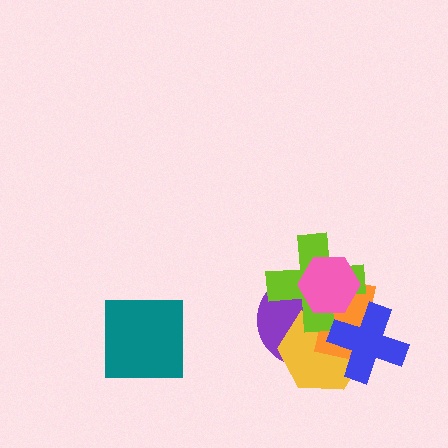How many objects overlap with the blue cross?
4 objects overlap with the blue cross.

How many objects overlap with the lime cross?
5 objects overlap with the lime cross.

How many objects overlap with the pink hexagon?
4 objects overlap with the pink hexagon.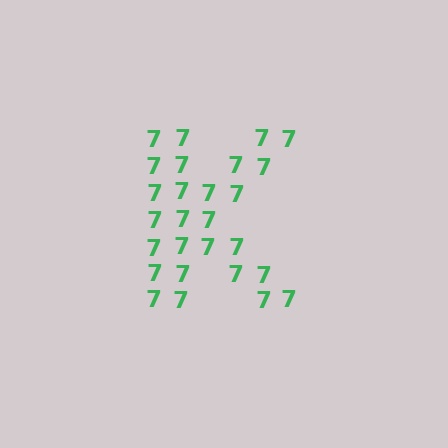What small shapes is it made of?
It is made of small digit 7's.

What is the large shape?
The large shape is the letter K.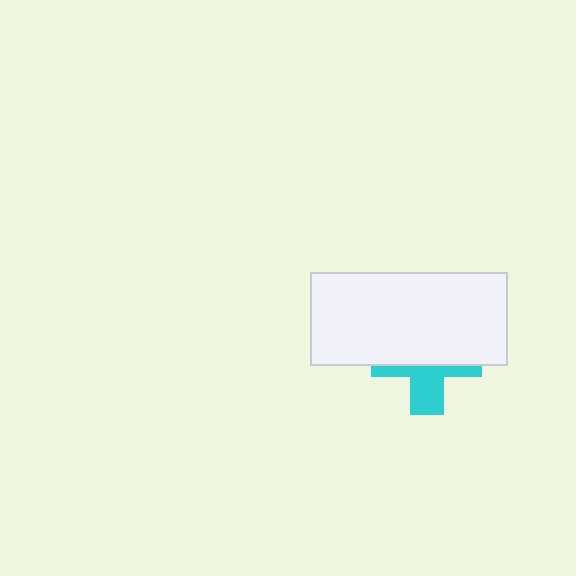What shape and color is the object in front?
The object in front is a white rectangle.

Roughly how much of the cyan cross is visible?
A small part of it is visible (roughly 41%).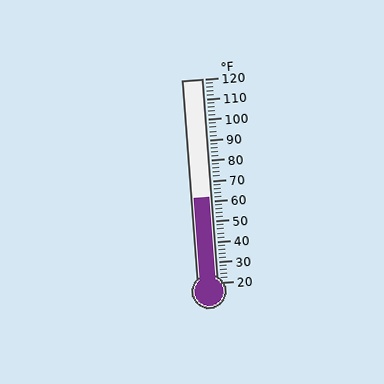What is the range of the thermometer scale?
The thermometer scale ranges from 20°F to 120°F.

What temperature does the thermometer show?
The thermometer shows approximately 62°F.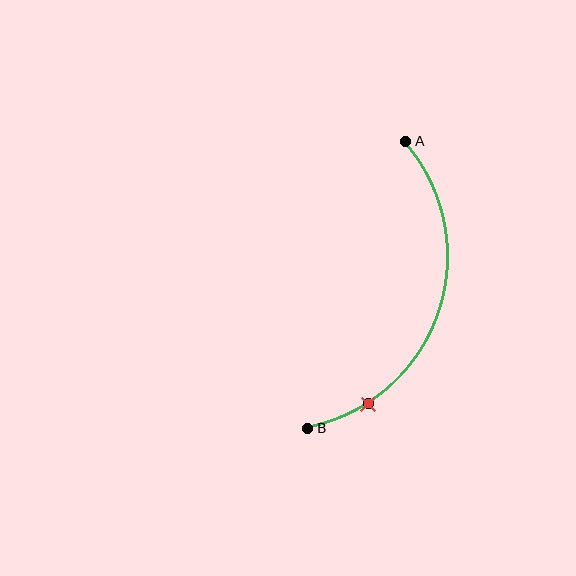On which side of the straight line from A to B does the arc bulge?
The arc bulges to the right of the straight line connecting A and B.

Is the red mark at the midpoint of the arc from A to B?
No. The red mark lies on the arc but is closer to endpoint B. The arc midpoint would be at the point on the curve equidistant along the arc from both A and B.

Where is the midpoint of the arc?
The arc midpoint is the point on the curve farthest from the straight line joining A and B. It sits to the right of that line.